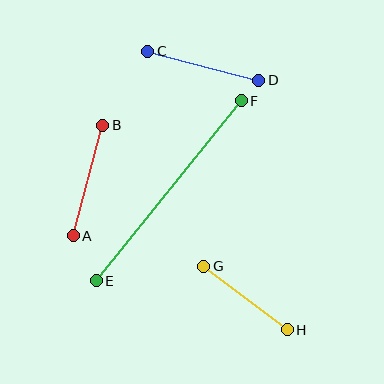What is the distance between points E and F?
The distance is approximately 231 pixels.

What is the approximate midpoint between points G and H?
The midpoint is at approximately (246, 298) pixels.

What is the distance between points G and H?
The distance is approximately 105 pixels.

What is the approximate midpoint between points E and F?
The midpoint is at approximately (169, 191) pixels.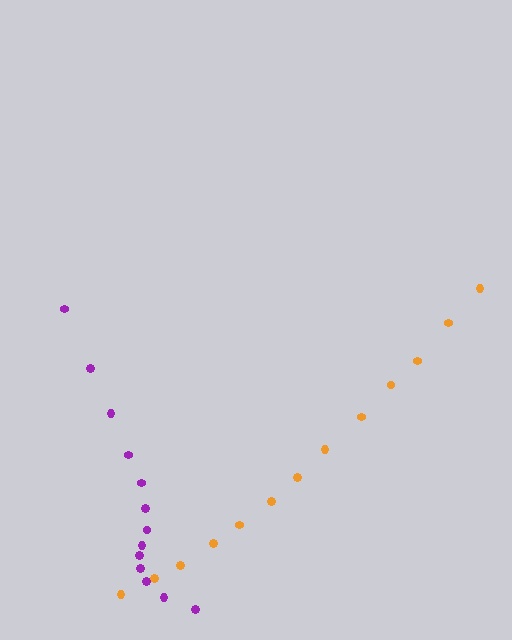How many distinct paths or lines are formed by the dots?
There are 2 distinct paths.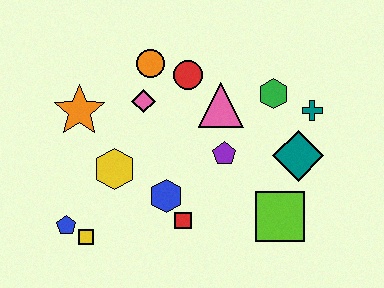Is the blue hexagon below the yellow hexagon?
Yes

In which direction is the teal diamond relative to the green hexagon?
The teal diamond is below the green hexagon.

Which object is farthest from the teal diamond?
The blue pentagon is farthest from the teal diamond.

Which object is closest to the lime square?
The teal diamond is closest to the lime square.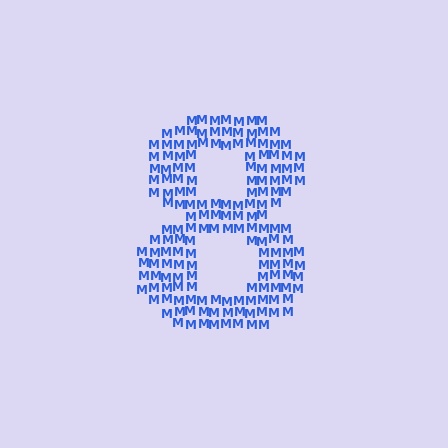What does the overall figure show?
The overall figure shows the digit 8.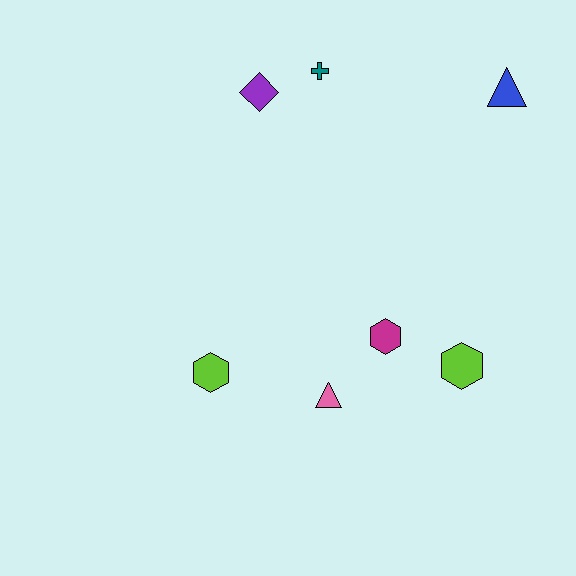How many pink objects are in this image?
There is 1 pink object.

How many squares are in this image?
There are no squares.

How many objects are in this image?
There are 7 objects.